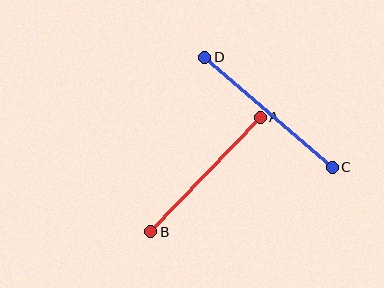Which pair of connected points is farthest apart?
Points C and D are farthest apart.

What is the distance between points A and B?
The distance is approximately 159 pixels.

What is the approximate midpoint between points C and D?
The midpoint is at approximately (269, 112) pixels.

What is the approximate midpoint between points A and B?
The midpoint is at approximately (206, 174) pixels.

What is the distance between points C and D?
The distance is approximately 168 pixels.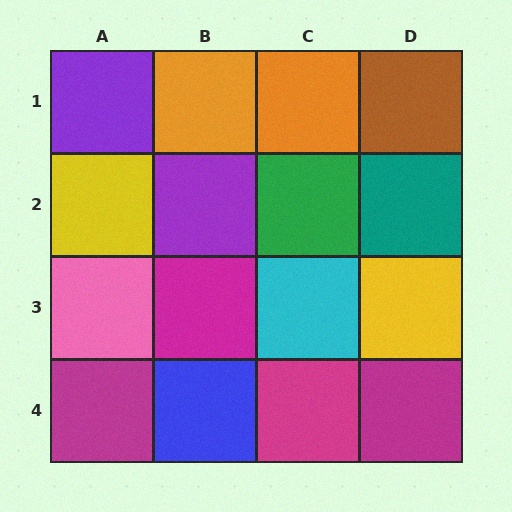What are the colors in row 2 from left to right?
Yellow, purple, green, teal.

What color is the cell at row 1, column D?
Brown.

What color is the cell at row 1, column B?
Orange.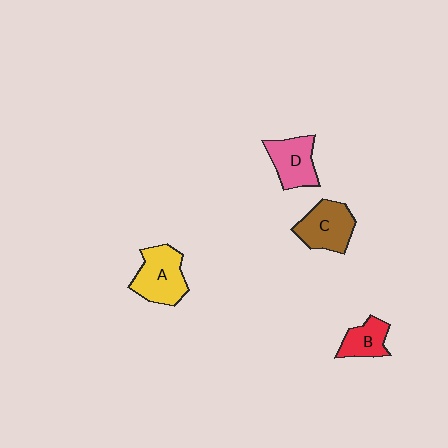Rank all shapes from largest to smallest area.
From largest to smallest: A (yellow), C (brown), D (pink), B (red).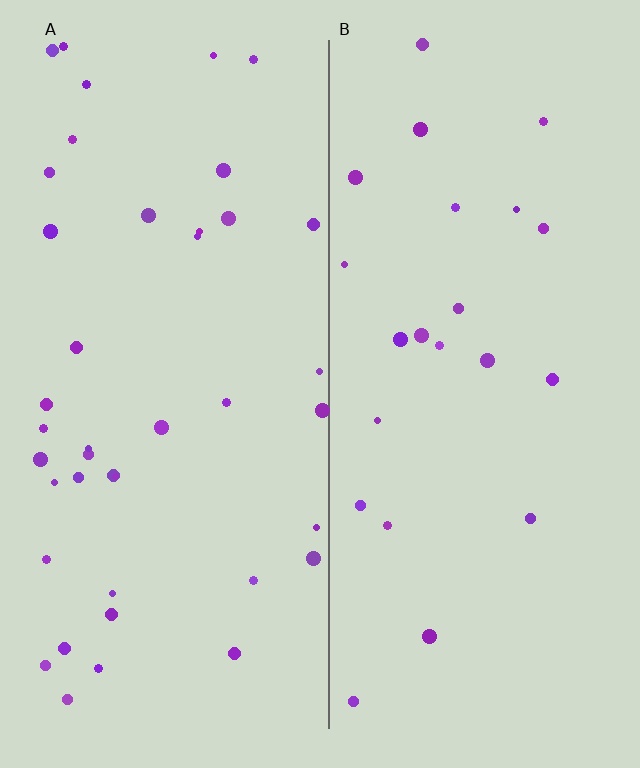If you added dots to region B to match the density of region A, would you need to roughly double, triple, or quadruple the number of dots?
Approximately double.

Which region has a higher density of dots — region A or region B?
A (the left).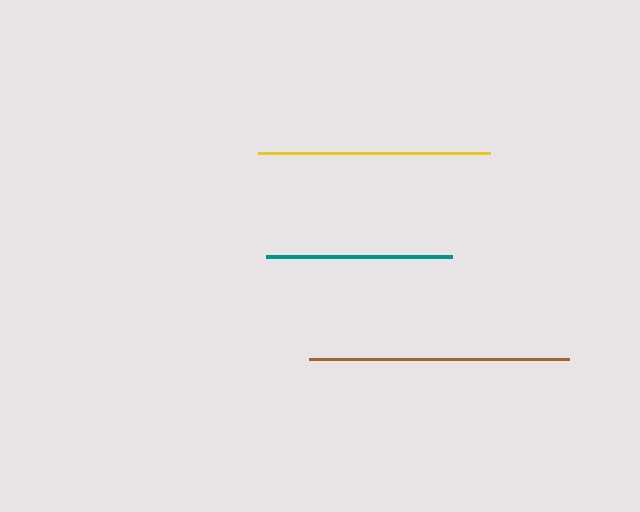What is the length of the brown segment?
The brown segment is approximately 260 pixels long.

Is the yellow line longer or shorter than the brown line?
The brown line is longer than the yellow line.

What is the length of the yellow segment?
The yellow segment is approximately 232 pixels long.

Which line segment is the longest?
The brown line is the longest at approximately 260 pixels.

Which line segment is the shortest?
The teal line is the shortest at approximately 186 pixels.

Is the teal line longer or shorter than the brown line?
The brown line is longer than the teal line.